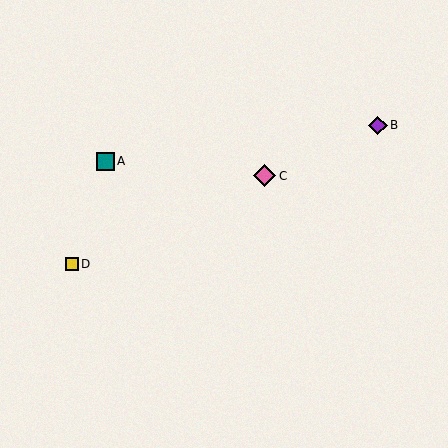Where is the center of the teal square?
The center of the teal square is at (106, 161).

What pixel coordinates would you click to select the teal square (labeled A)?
Click at (106, 161) to select the teal square A.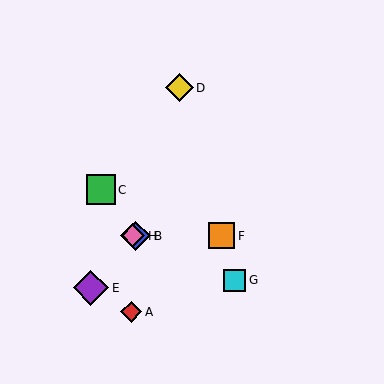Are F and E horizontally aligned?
No, F is at y≈236 and E is at y≈288.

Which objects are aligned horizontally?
Objects B, F, H are aligned horizontally.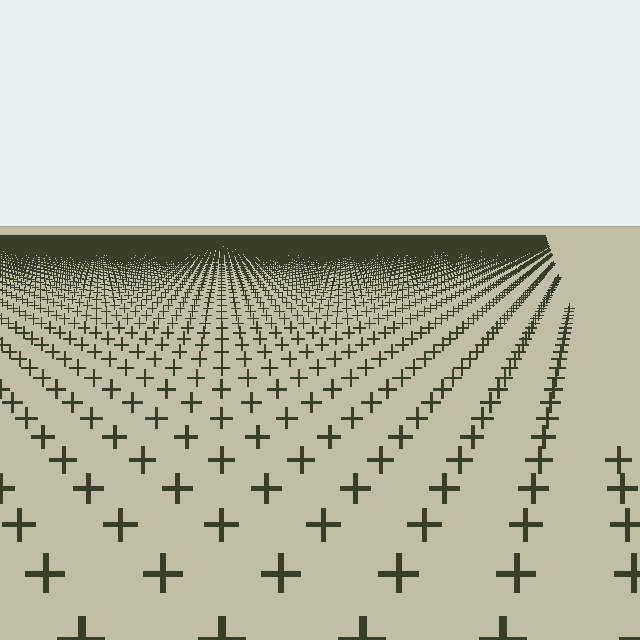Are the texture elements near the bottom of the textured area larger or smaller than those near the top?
Larger. Near the bottom, elements are closer to the viewer and appear at a bigger on-screen size.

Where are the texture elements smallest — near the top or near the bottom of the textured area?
Near the top.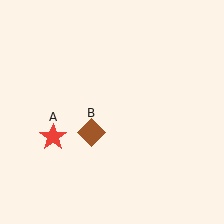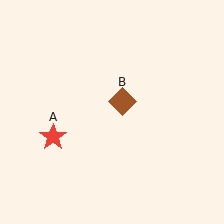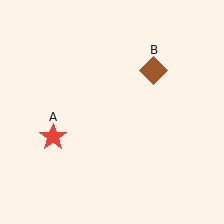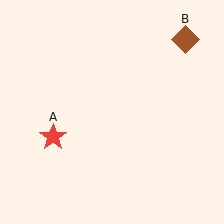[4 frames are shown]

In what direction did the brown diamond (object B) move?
The brown diamond (object B) moved up and to the right.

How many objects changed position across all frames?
1 object changed position: brown diamond (object B).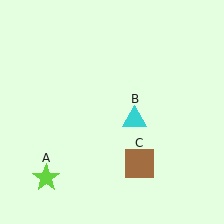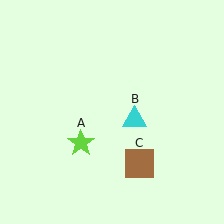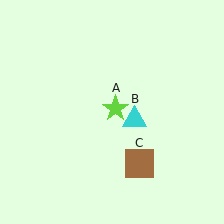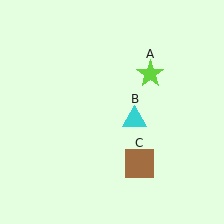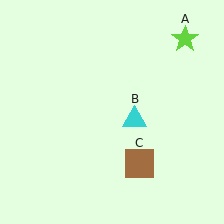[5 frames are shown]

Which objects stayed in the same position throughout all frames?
Cyan triangle (object B) and brown square (object C) remained stationary.